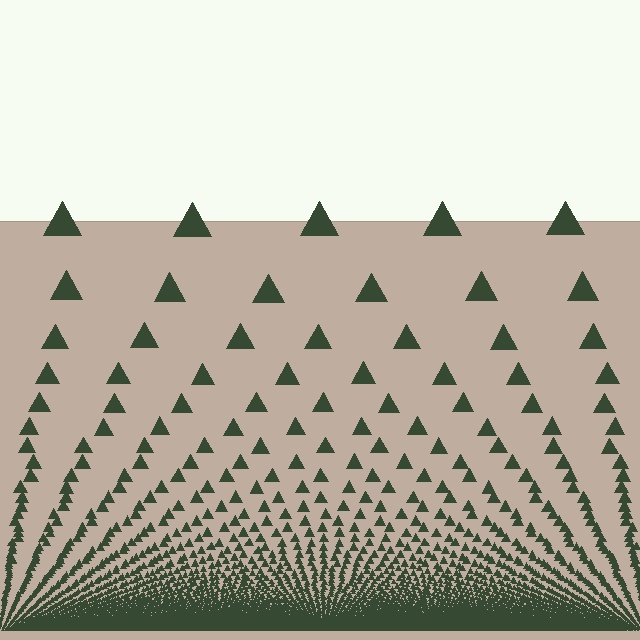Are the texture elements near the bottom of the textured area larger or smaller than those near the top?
Smaller. The gradient is inverted — elements near the bottom are smaller and denser.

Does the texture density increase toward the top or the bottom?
Density increases toward the bottom.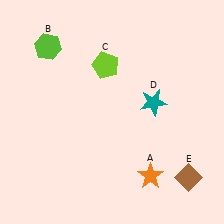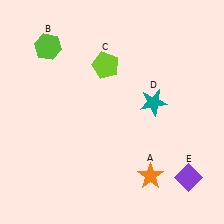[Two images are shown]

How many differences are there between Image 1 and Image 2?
There is 1 difference between the two images.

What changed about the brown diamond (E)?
In Image 1, E is brown. In Image 2, it changed to purple.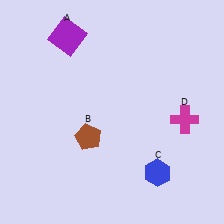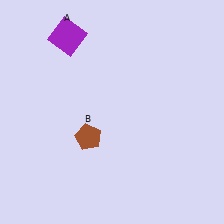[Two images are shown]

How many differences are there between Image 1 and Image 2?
There are 2 differences between the two images.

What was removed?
The magenta cross (D), the blue hexagon (C) were removed in Image 2.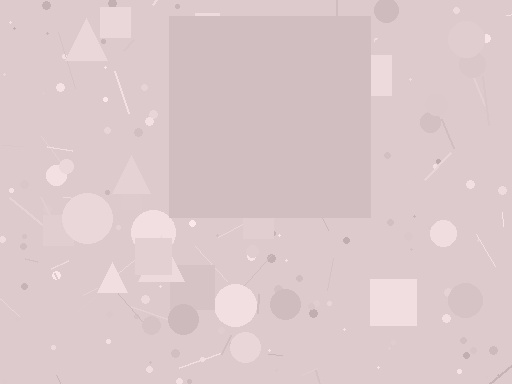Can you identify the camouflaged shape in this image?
The camouflaged shape is a square.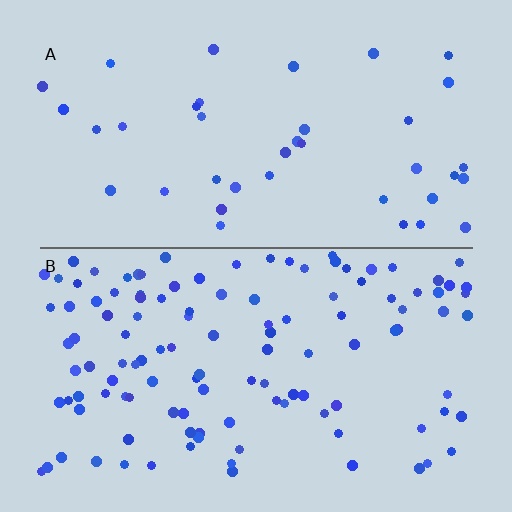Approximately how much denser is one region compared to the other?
Approximately 3.0× — region B over region A.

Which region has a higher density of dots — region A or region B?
B (the bottom).